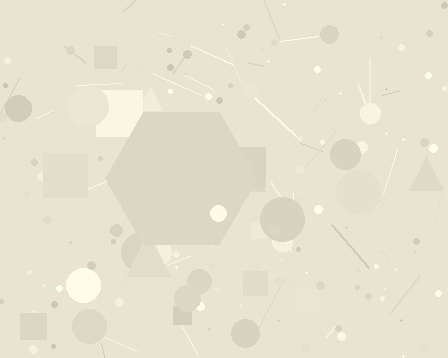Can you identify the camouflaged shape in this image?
The camouflaged shape is a hexagon.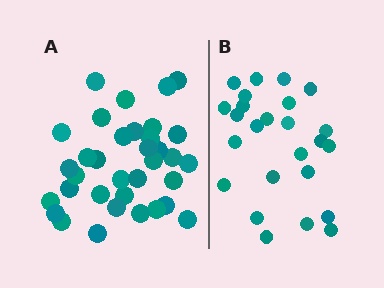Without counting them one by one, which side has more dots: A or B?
Region A (the left region) has more dots.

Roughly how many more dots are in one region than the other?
Region A has roughly 10 or so more dots than region B.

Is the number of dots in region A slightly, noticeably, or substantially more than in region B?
Region A has noticeably more, but not dramatically so. The ratio is roughly 1.4 to 1.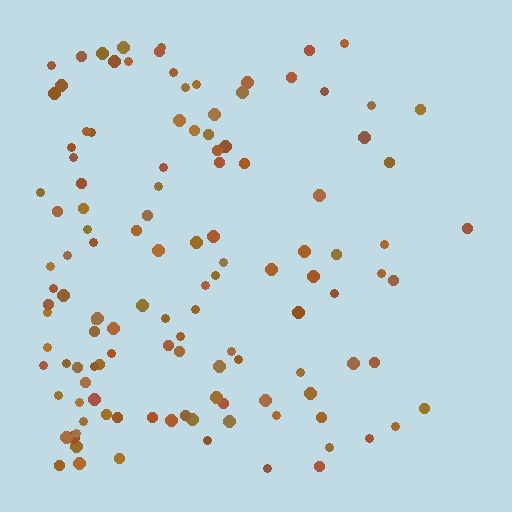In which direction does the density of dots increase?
From right to left, with the left side densest.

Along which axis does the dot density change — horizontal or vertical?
Horizontal.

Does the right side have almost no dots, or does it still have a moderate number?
Still a moderate number, just noticeably fewer than the left.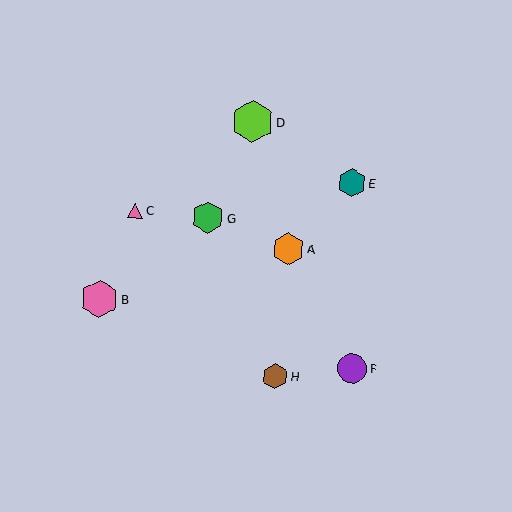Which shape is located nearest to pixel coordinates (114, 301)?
The pink hexagon (labeled B) at (100, 299) is nearest to that location.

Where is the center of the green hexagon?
The center of the green hexagon is at (208, 217).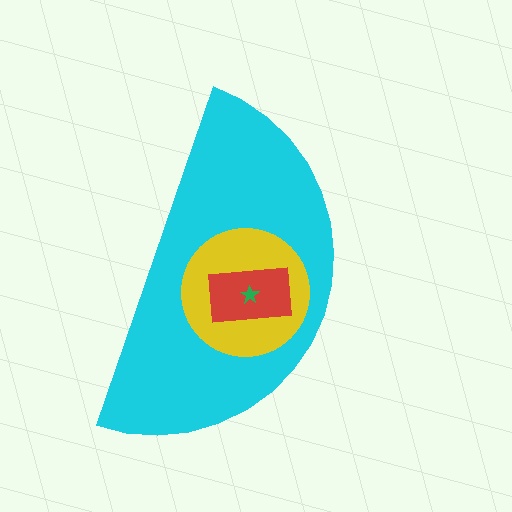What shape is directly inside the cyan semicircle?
The yellow circle.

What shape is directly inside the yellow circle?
The red rectangle.